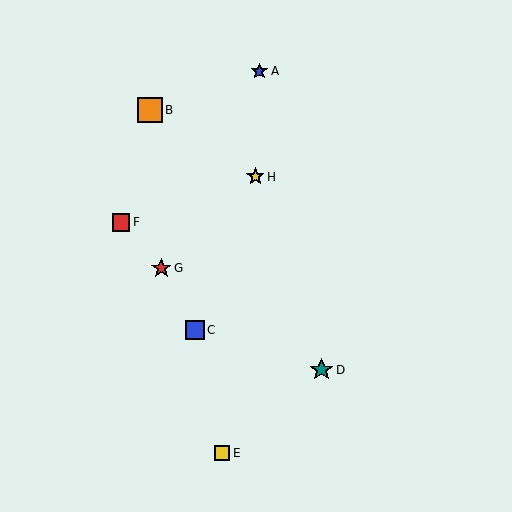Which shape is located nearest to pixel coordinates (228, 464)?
The yellow square (labeled E) at (222, 453) is nearest to that location.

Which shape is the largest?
The orange square (labeled B) is the largest.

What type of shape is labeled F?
Shape F is a red square.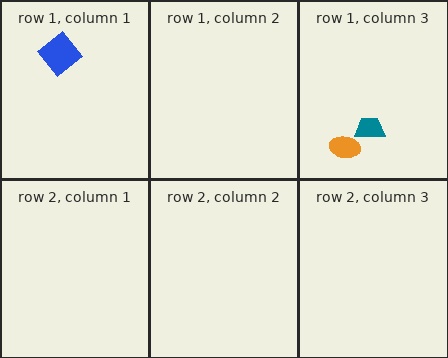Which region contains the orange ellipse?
The row 1, column 3 region.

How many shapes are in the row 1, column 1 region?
1.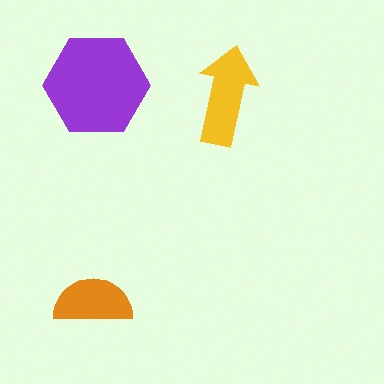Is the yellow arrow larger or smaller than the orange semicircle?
Larger.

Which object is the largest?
The purple hexagon.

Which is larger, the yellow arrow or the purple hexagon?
The purple hexagon.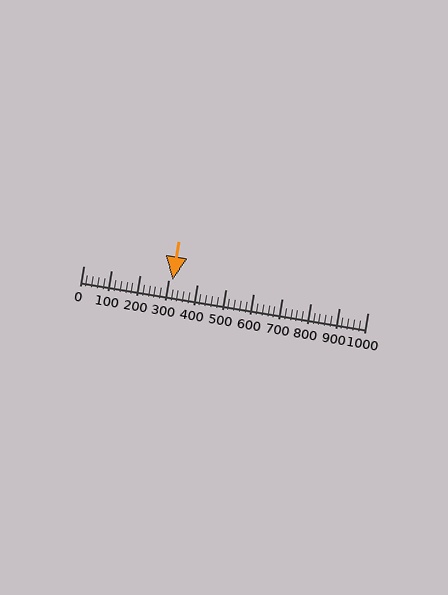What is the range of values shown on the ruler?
The ruler shows values from 0 to 1000.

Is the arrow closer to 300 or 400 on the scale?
The arrow is closer to 300.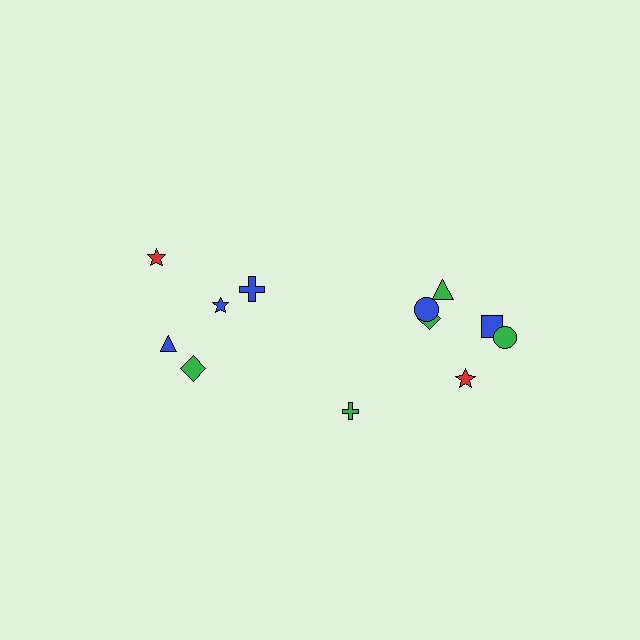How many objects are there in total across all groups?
There are 13 objects.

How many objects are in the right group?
There are 8 objects.